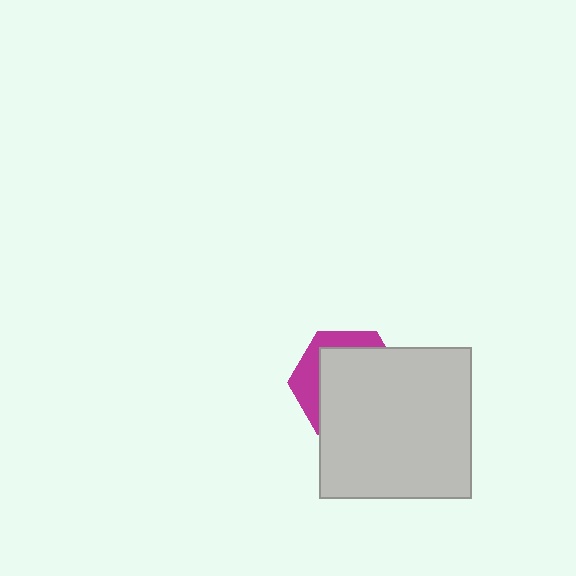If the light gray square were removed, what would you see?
You would see the complete magenta hexagon.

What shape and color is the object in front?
The object in front is a light gray square.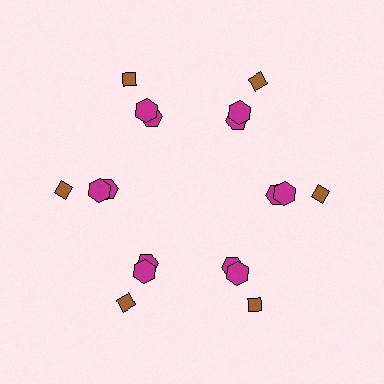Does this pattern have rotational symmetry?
Yes, this pattern has 6-fold rotational symmetry. It looks the same after rotating 60 degrees around the center.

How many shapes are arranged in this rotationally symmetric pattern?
There are 18 shapes, arranged in 6 groups of 3.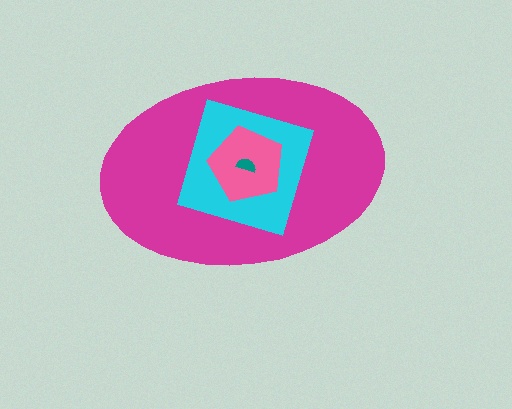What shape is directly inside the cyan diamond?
The pink pentagon.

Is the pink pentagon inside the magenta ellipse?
Yes.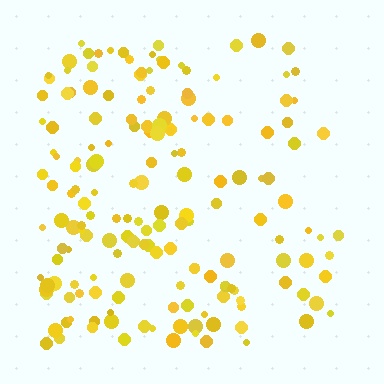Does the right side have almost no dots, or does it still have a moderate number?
Still a moderate number, just noticeably fewer than the left.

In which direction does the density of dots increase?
From right to left, with the left side densest.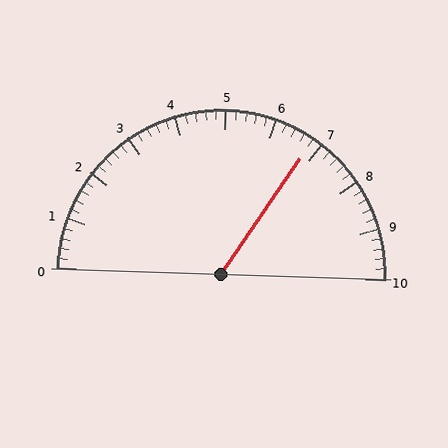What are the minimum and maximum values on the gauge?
The gauge ranges from 0 to 10.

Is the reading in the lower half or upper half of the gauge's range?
The reading is in the upper half of the range (0 to 10).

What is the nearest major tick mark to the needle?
The nearest major tick mark is 7.